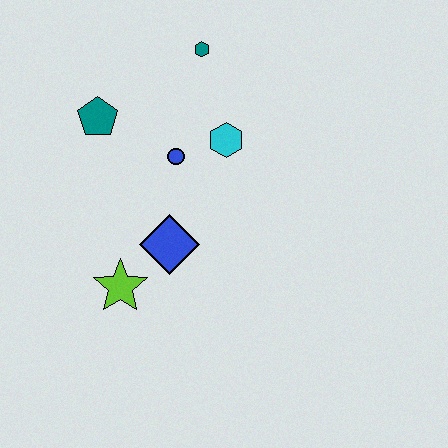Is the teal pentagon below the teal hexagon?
Yes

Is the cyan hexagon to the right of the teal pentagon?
Yes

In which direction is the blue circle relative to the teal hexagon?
The blue circle is below the teal hexagon.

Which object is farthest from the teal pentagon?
The lime star is farthest from the teal pentagon.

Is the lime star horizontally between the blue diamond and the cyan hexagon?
No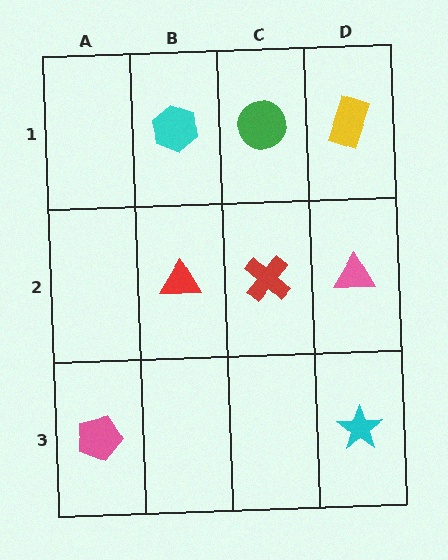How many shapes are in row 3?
2 shapes.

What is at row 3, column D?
A cyan star.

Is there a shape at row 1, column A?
No, that cell is empty.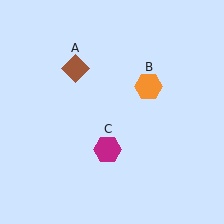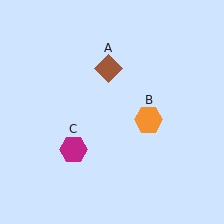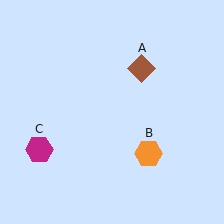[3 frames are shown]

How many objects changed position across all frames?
3 objects changed position: brown diamond (object A), orange hexagon (object B), magenta hexagon (object C).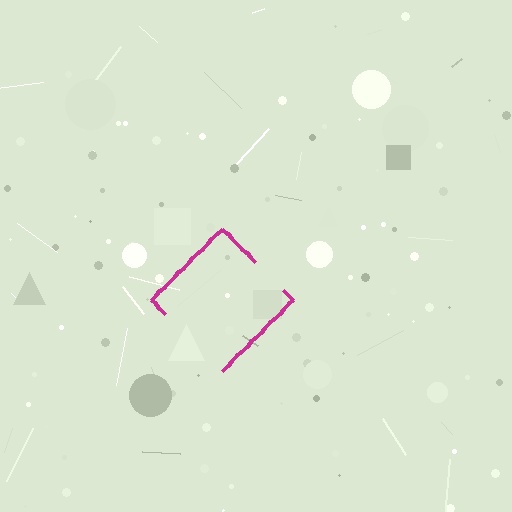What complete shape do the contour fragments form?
The contour fragments form a diamond.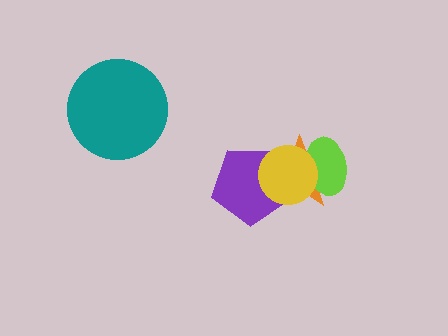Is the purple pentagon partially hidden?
Yes, it is partially covered by another shape.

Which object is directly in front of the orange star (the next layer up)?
The purple pentagon is directly in front of the orange star.